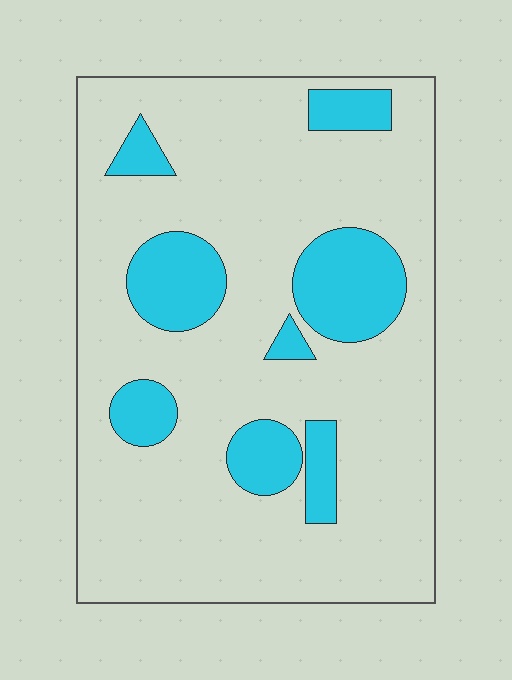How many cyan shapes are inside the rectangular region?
8.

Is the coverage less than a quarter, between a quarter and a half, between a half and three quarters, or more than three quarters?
Less than a quarter.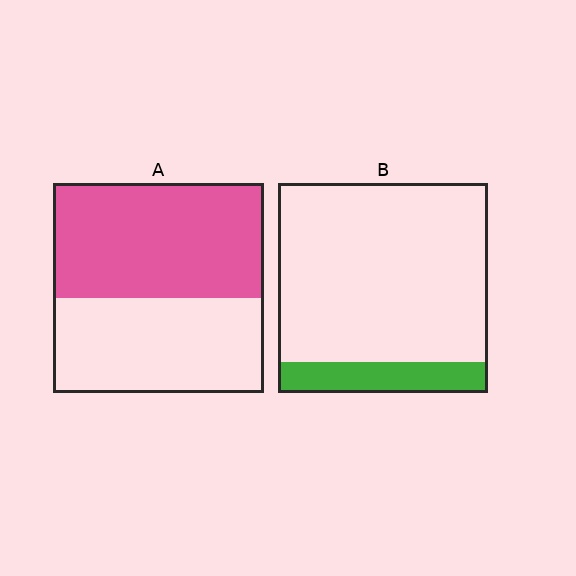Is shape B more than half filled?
No.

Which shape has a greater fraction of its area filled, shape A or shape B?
Shape A.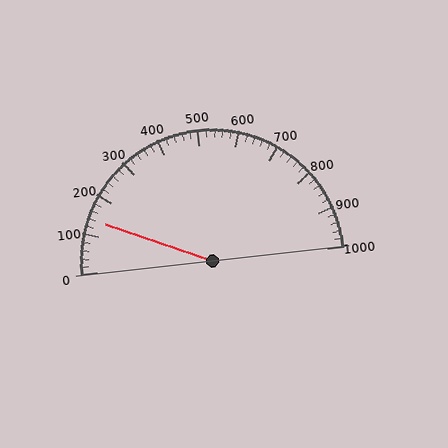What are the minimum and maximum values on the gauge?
The gauge ranges from 0 to 1000.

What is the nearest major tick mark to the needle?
The nearest major tick mark is 100.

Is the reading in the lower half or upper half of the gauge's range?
The reading is in the lower half of the range (0 to 1000).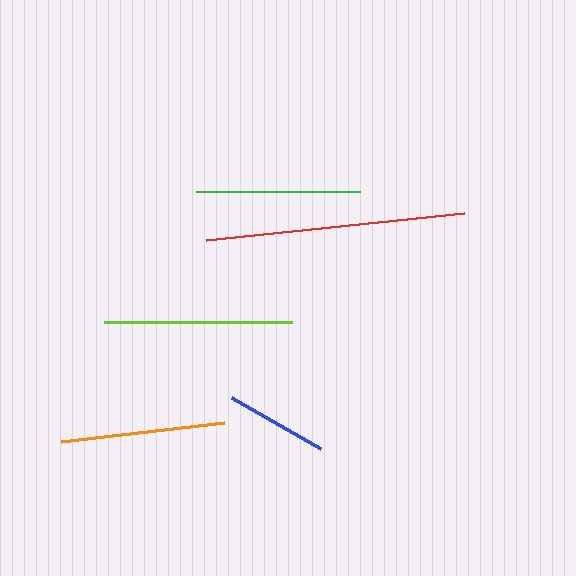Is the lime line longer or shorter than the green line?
The lime line is longer than the green line.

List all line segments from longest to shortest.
From longest to shortest: red, lime, orange, green, blue.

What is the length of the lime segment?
The lime segment is approximately 188 pixels long.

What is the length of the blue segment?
The blue segment is approximately 103 pixels long.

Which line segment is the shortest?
The blue line is the shortest at approximately 103 pixels.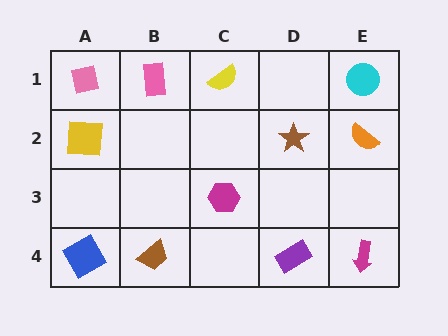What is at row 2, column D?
A brown star.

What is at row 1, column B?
A pink rectangle.